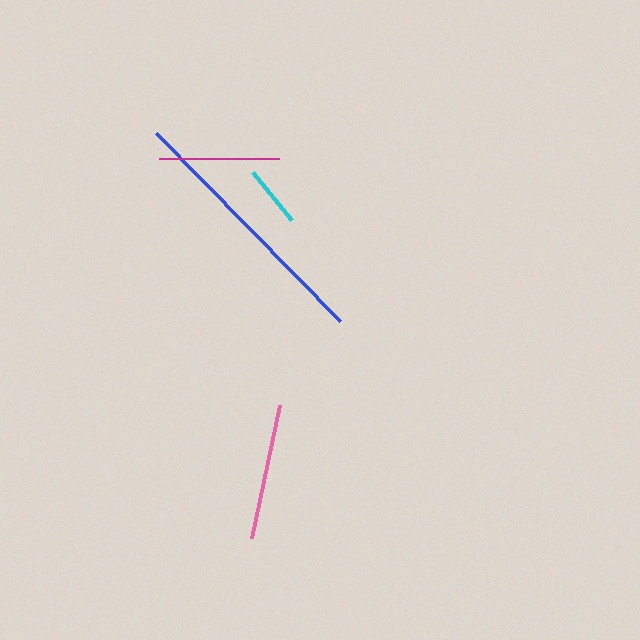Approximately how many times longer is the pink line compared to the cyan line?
The pink line is approximately 2.2 times the length of the cyan line.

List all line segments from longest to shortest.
From longest to shortest: blue, pink, magenta, cyan.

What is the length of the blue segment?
The blue segment is approximately 264 pixels long.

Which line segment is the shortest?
The cyan line is the shortest at approximately 62 pixels.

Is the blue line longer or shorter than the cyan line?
The blue line is longer than the cyan line.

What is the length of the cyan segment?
The cyan segment is approximately 62 pixels long.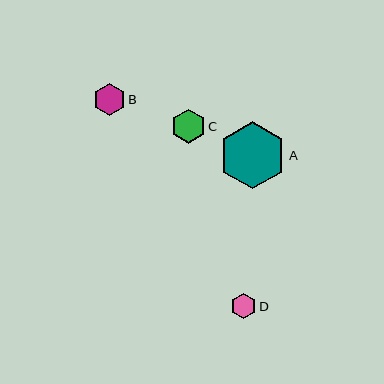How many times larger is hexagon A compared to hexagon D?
Hexagon A is approximately 2.7 times the size of hexagon D.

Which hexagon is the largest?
Hexagon A is the largest with a size of approximately 67 pixels.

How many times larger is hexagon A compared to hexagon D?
Hexagon A is approximately 2.7 times the size of hexagon D.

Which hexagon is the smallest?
Hexagon D is the smallest with a size of approximately 25 pixels.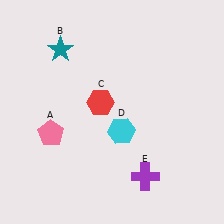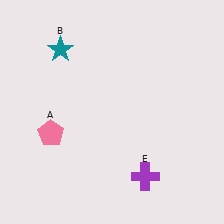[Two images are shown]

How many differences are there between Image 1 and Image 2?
There are 2 differences between the two images.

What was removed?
The red hexagon (C), the cyan hexagon (D) were removed in Image 2.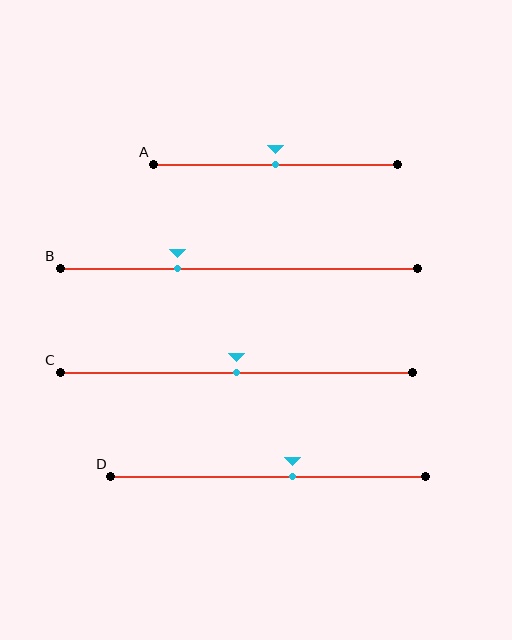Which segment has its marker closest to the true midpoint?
Segment A has its marker closest to the true midpoint.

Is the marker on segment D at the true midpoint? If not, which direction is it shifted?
No, the marker on segment D is shifted to the right by about 8% of the segment length.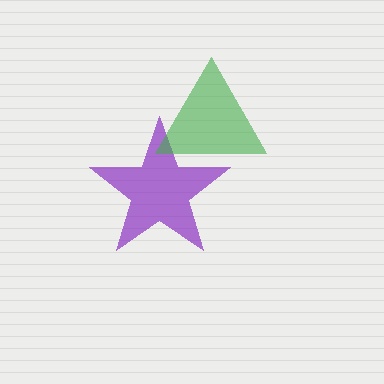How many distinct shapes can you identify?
There are 2 distinct shapes: a purple star, a green triangle.